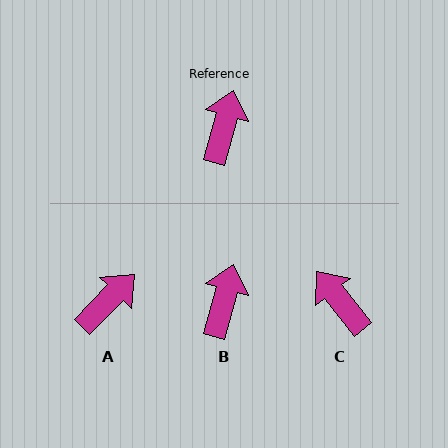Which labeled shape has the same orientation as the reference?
B.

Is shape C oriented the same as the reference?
No, it is off by about 54 degrees.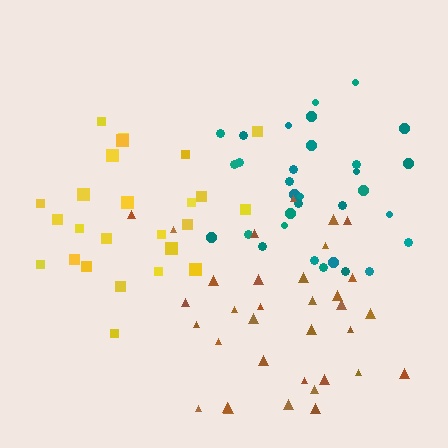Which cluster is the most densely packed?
Brown.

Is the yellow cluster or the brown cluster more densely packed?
Brown.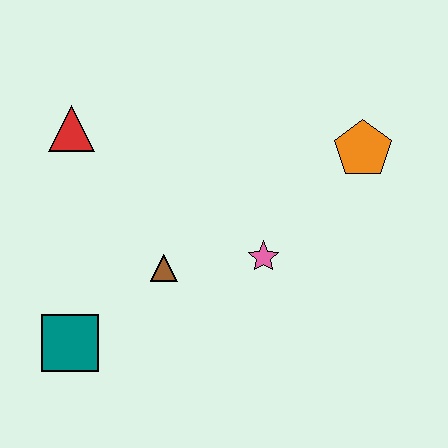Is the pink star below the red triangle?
Yes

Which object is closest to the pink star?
The brown triangle is closest to the pink star.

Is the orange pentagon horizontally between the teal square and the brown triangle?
No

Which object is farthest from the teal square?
The orange pentagon is farthest from the teal square.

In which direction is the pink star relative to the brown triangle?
The pink star is to the right of the brown triangle.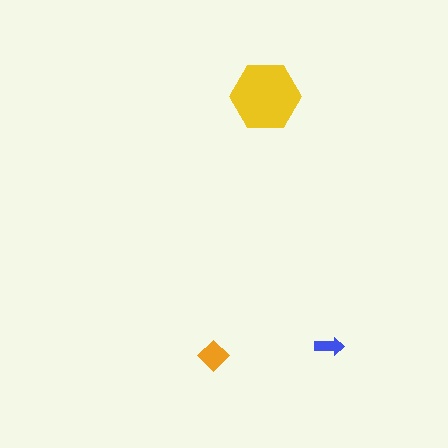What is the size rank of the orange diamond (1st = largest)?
2nd.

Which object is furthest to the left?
The orange diamond is leftmost.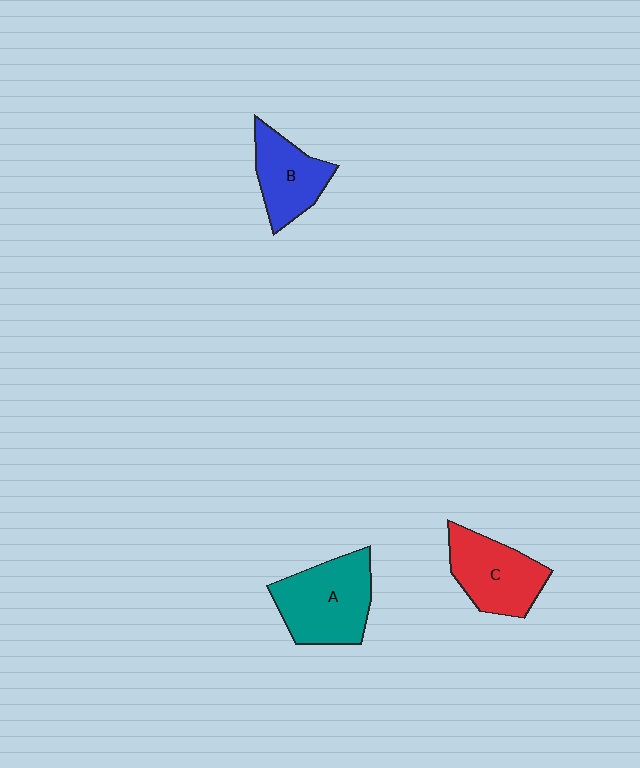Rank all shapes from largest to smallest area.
From largest to smallest: A (teal), C (red), B (blue).